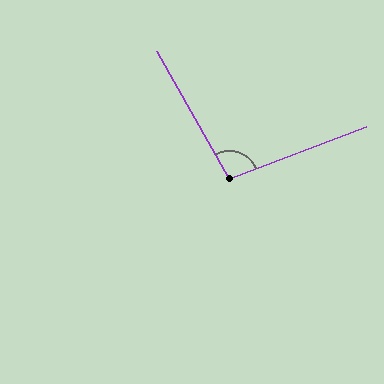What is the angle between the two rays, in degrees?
Approximately 99 degrees.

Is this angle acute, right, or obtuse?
It is obtuse.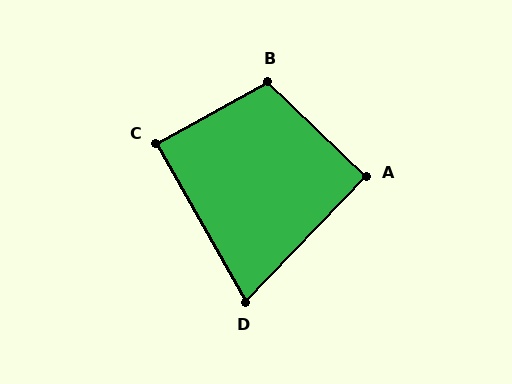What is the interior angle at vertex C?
Approximately 90 degrees (approximately right).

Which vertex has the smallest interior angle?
D, at approximately 73 degrees.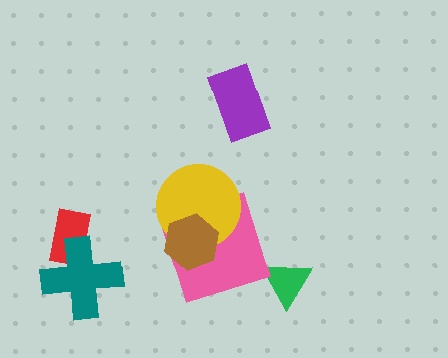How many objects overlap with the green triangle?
0 objects overlap with the green triangle.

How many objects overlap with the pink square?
2 objects overlap with the pink square.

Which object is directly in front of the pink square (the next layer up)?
The yellow circle is directly in front of the pink square.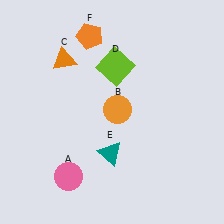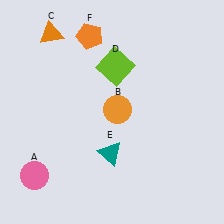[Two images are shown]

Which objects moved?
The objects that moved are: the pink circle (A), the orange triangle (C).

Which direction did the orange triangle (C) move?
The orange triangle (C) moved up.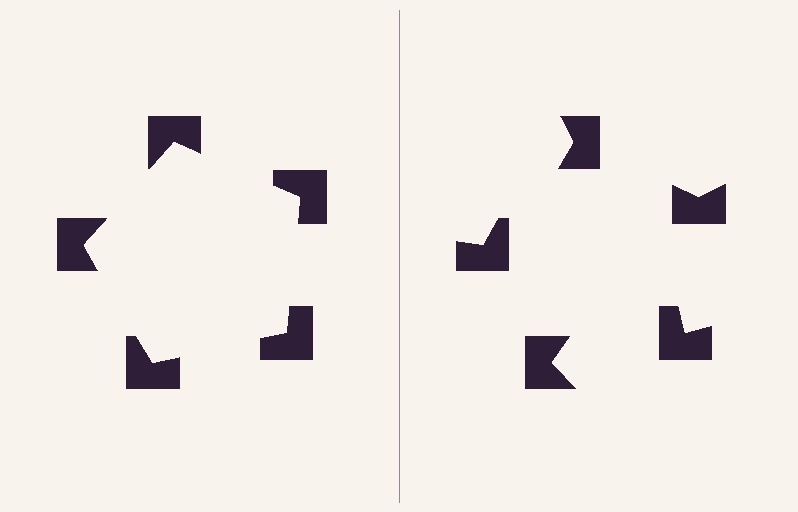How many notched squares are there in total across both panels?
10 — 5 on each side.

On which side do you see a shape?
An illusory pentagon appears on the left side. On the right side the wedge cuts are rotated, so no coherent shape forms.